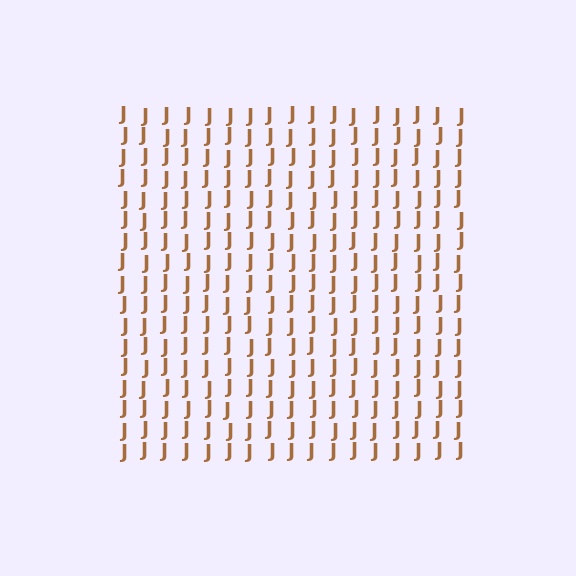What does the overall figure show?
The overall figure shows a square.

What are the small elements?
The small elements are letter J's.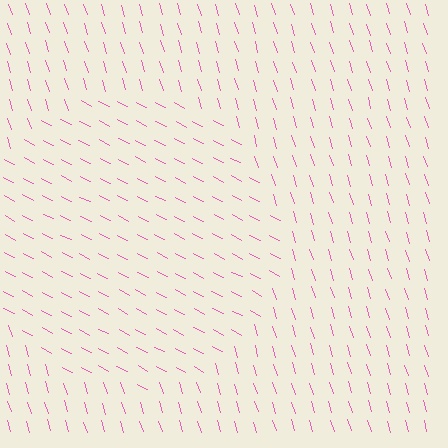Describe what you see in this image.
The image is filled with small pink line segments. A circle region in the image has lines oriented differently from the surrounding lines, creating a visible texture boundary.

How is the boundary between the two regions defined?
The boundary is defined purely by a change in line orientation (approximately 45 degrees difference). All lines are the same color and thickness.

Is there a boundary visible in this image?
Yes, there is a texture boundary formed by a change in line orientation.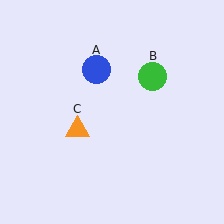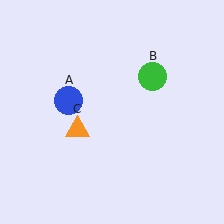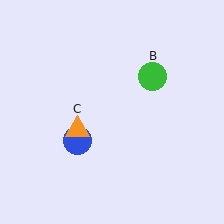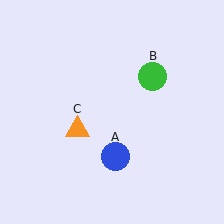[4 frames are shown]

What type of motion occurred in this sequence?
The blue circle (object A) rotated counterclockwise around the center of the scene.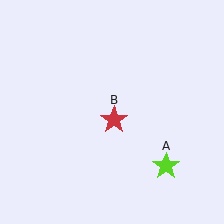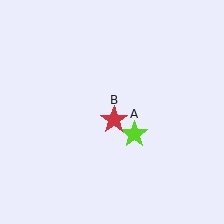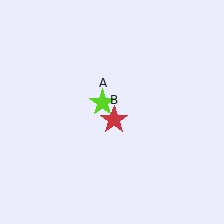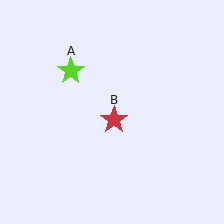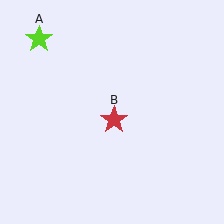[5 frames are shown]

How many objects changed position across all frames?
1 object changed position: lime star (object A).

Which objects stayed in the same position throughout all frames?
Red star (object B) remained stationary.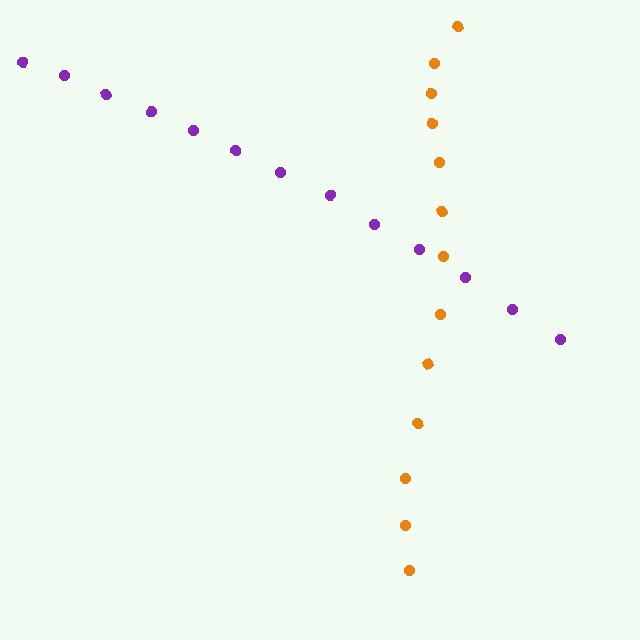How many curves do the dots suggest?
There are 2 distinct paths.